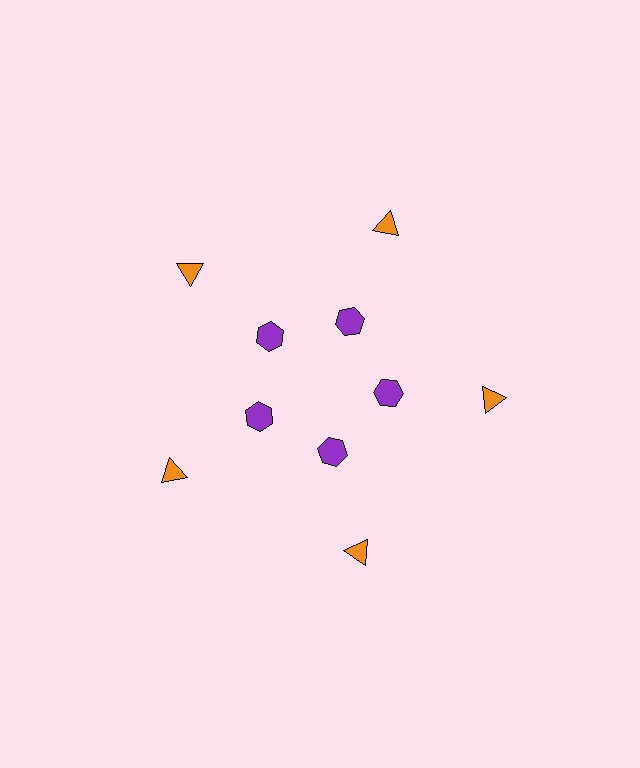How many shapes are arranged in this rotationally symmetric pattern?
There are 10 shapes, arranged in 5 groups of 2.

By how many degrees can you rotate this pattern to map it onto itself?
The pattern maps onto itself every 72 degrees of rotation.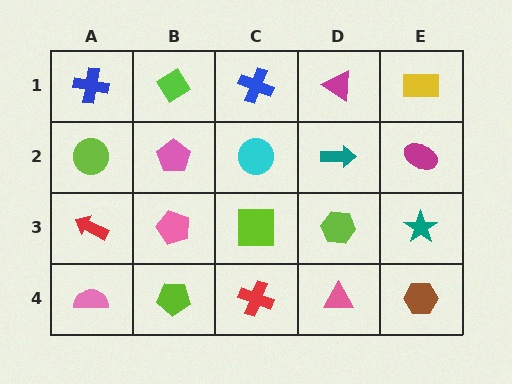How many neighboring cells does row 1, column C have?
3.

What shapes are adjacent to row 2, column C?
A blue cross (row 1, column C), a lime square (row 3, column C), a pink pentagon (row 2, column B), a teal arrow (row 2, column D).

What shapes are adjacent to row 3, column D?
A teal arrow (row 2, column D), a pink triangle (row 4, column D), a lime square (row 3, column C), a teal star (row 3, column E).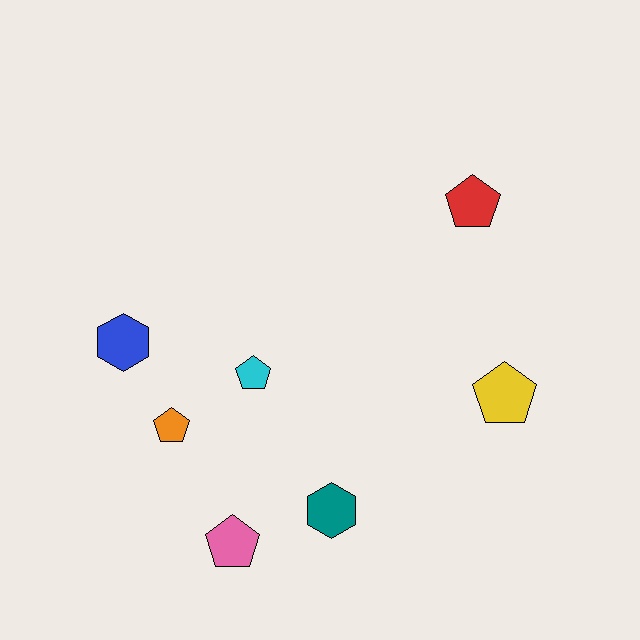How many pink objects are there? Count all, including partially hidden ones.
There is 1 pink object.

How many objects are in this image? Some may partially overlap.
There are 7 objects.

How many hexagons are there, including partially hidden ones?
There are 2 hexagons.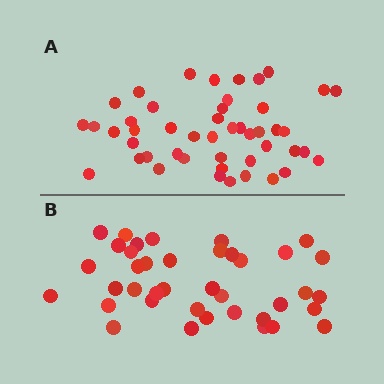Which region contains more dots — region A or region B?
Region A (the top region) has more dots.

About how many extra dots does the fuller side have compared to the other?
Region A has roughly 8 or so more dots than region B.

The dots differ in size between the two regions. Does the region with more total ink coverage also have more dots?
No. Region B has more total ink coverage because its dots are larger, but region A actually contains more individual dots. Total area can be misleading — the number of items is what matters here.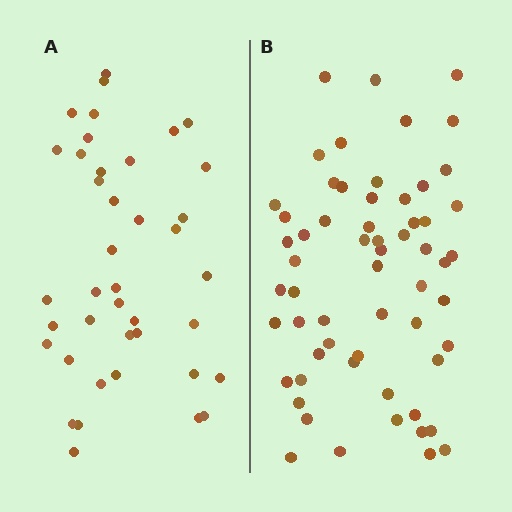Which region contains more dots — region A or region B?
Region B (the right region) has more dots.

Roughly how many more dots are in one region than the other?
Region B has approximately 20 more dots than region A.